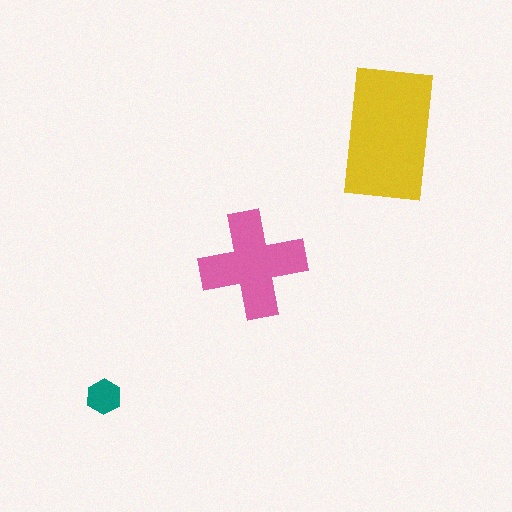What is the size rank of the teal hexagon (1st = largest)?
3rd.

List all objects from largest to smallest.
The yellow rectangle, the pink cross, the teal hexagon.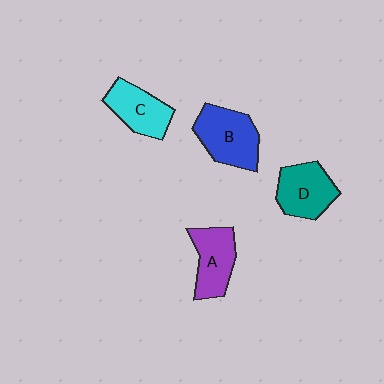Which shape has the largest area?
Shape B (blue).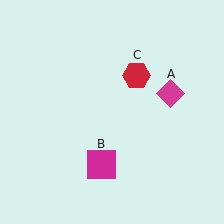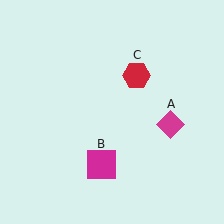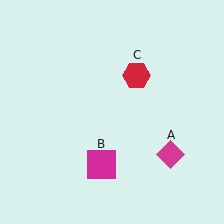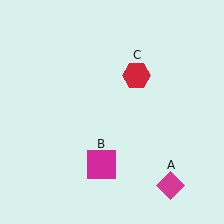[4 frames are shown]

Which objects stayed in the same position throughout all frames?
Magenta square (object B) and red hexagon (object C) remained stationary.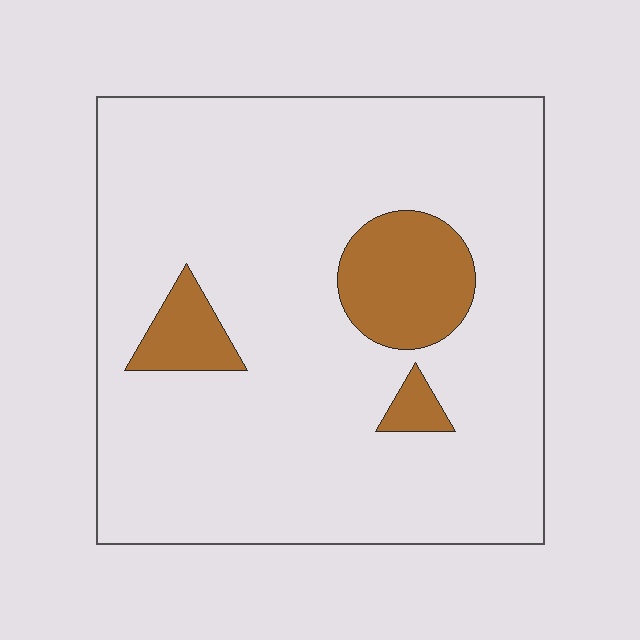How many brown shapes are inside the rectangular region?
3.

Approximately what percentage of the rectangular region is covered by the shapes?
Approximately 10%.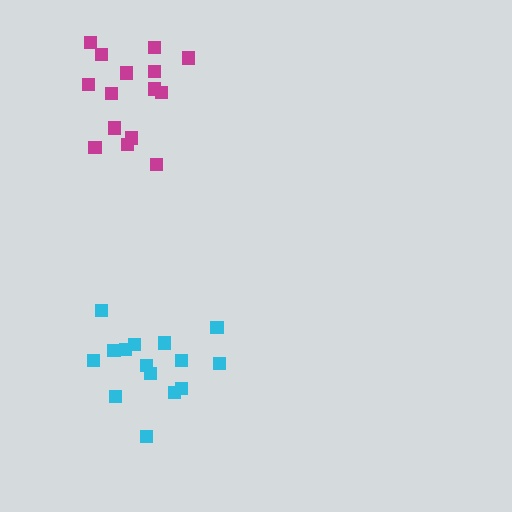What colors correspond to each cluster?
The clusters are colored: magenta, cyan.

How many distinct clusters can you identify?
There are 2 distinct clusters.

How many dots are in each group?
Group 1: 15 dots, Group 2: 15 dots (30 total).